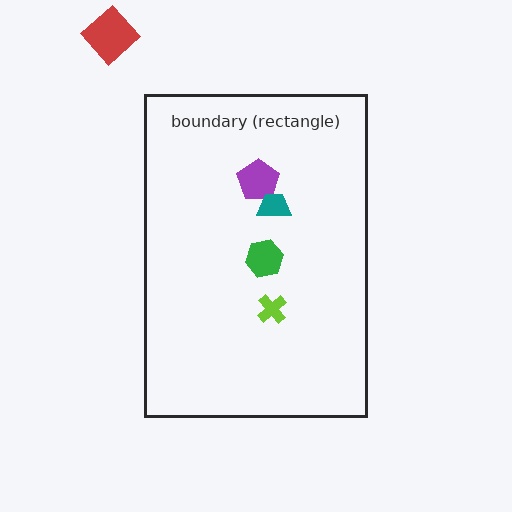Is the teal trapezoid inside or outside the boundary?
Inside.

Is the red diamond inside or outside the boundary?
Outside.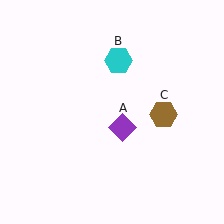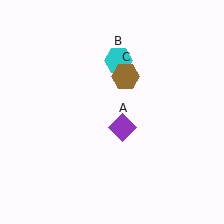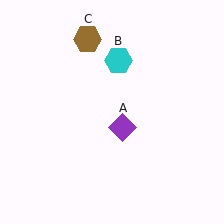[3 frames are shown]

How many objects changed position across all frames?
1 object changed position: brown hexagon (object C).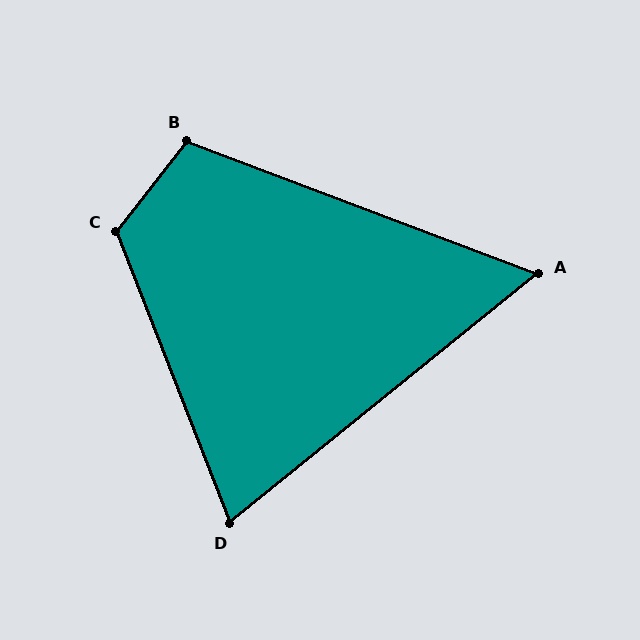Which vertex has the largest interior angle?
C, at approximately 120 degrees.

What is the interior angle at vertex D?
Approximately 72 degrees (acute).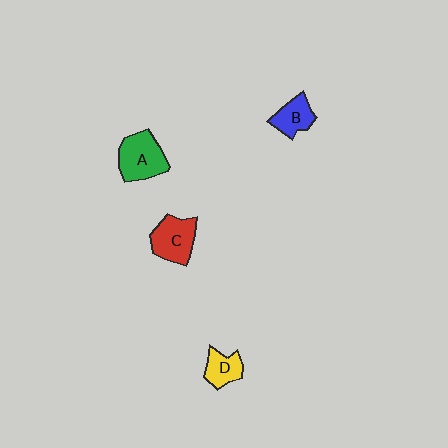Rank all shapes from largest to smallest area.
From largest to smallest: A (green), C (red), B (blue), D (yellow).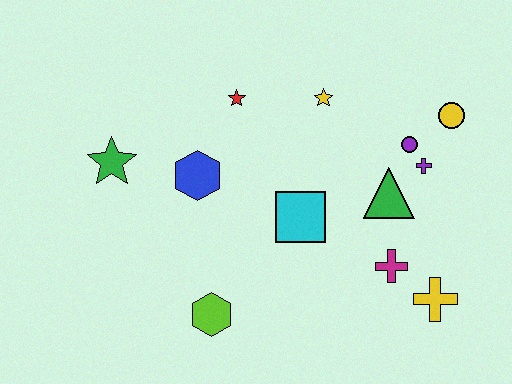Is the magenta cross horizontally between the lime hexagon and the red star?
No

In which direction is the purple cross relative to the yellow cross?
The purple cross is above the yellow cross.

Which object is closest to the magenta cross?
The yellow cross is closest to the magenta cross.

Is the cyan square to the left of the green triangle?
Yes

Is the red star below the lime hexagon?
No